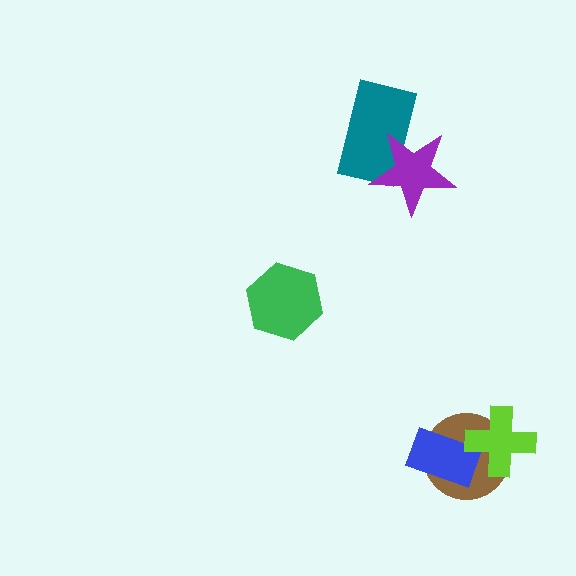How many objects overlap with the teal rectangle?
1 object overlaps with the teal rectangle.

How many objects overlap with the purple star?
1 object overlaps with the purple star.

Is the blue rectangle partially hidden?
Yes, it is partially covered by another shape.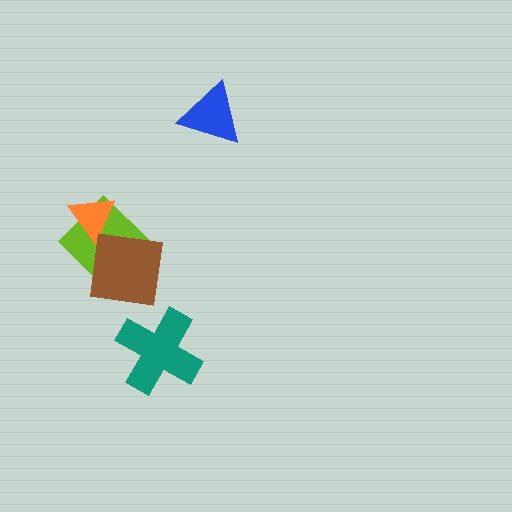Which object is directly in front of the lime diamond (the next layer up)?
The orange triangle is directly in front of the lime diamond.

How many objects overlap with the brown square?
2 objects overlap with the brown square.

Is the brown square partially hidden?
No, no other shape covers it.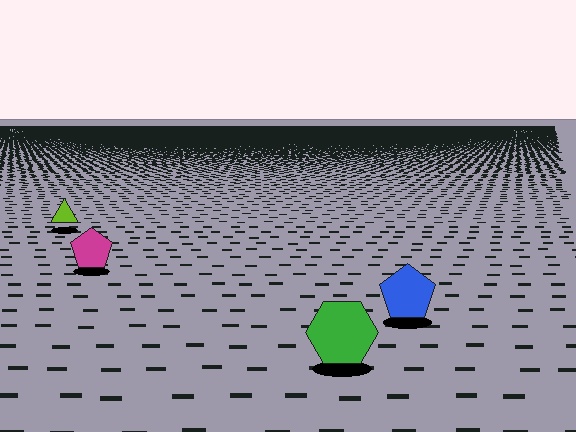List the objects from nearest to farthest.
From nearest to farthest: the green hexagon, the blue pentagon, the magenta pentagon, the lime triangle.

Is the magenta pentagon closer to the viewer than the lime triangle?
Yes. The magenta pentagon is closer — you can tell from the texture gradient: the ground texture is coarser near it.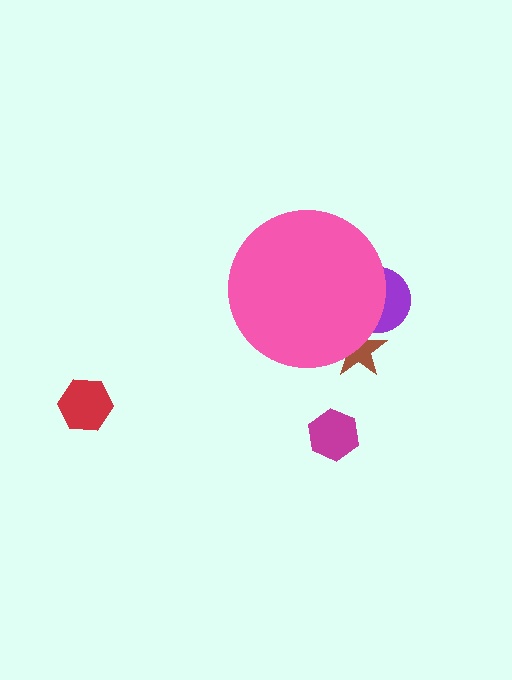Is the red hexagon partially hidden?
No, the red hexagon is fully visible.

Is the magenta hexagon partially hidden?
No, the magenta hexagon is fully visible.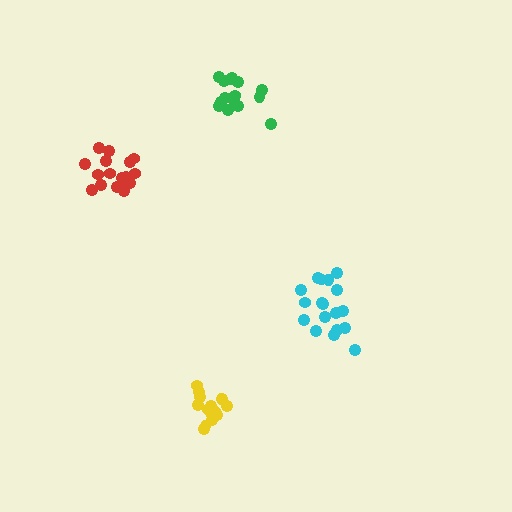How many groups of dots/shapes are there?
There are 4 groups.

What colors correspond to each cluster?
The clusters are colored: green, cyan, yellow, red.